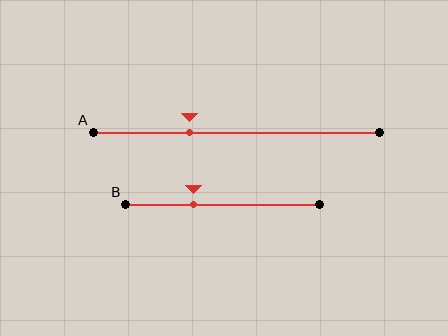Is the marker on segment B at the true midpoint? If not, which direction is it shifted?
No, the marker on segment B is shifted to the left by about 15% of the segment length.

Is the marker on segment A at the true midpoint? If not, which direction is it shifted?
No, the marker on segment A is shifted to the left by about 16% of the segment length.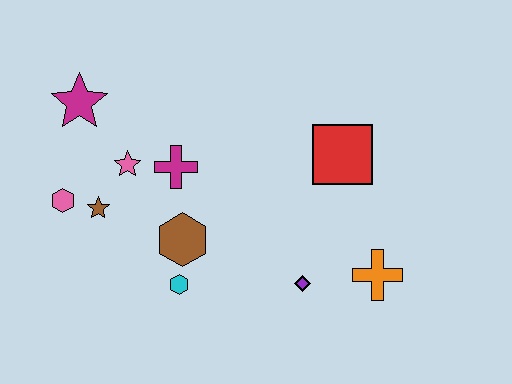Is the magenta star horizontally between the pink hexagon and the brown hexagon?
Yes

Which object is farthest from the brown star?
The orange cross is farthest from the brown star.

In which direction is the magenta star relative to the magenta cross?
The magenta star is to the left of the magenta cross.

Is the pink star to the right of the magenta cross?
No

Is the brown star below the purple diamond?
No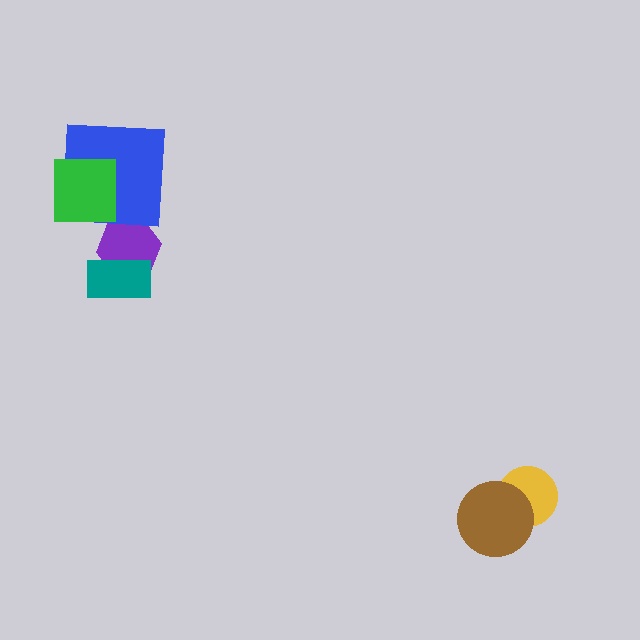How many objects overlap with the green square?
1 object overlaps with the green square.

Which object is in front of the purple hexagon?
The teal rectangle is in front of the purple hexagon.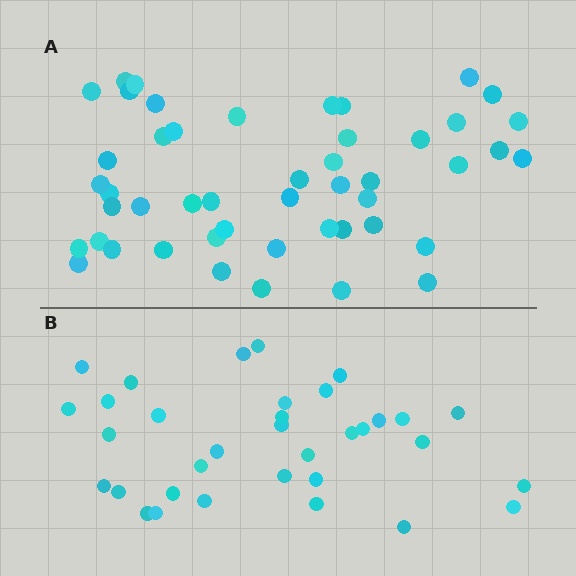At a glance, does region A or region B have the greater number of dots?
Region A (the top region) has more dots.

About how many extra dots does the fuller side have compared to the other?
Region A has approximately 15 more dots than region B.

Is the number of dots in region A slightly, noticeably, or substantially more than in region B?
Region A has noticeably more, but not dramatically so. The ratio is roughly 1.4 to 1.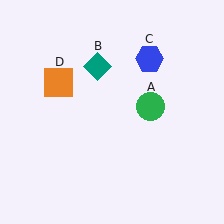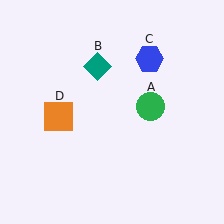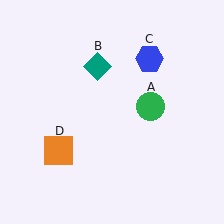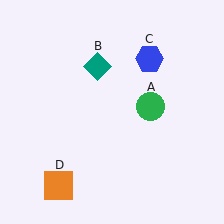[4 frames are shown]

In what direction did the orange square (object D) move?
The orange square (object D) moved down.